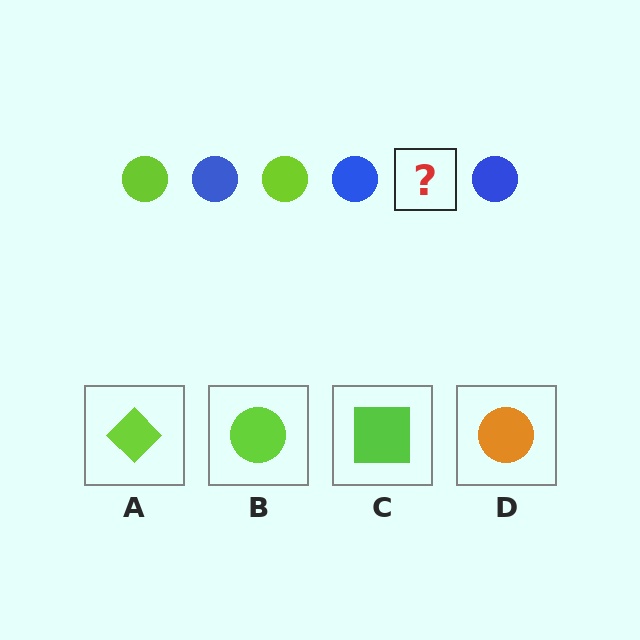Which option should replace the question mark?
Option B.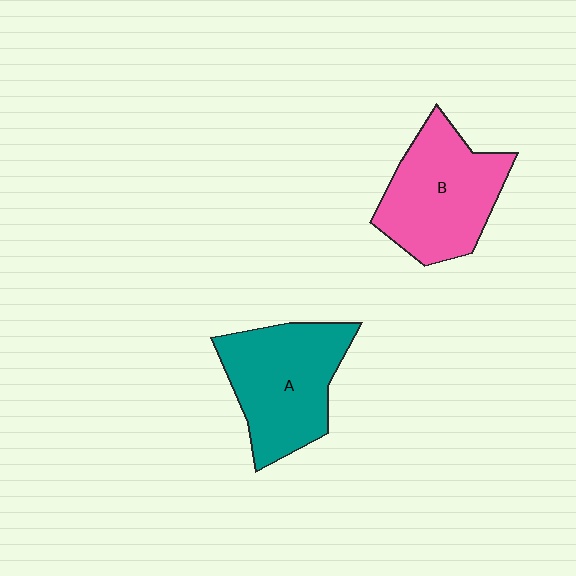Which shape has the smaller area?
Shape B (pink).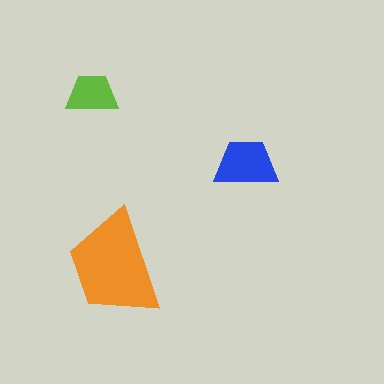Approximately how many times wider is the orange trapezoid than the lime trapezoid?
About 2 times wider.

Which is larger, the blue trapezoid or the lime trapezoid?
The blue one.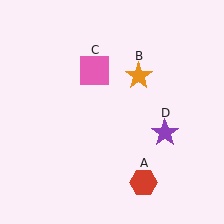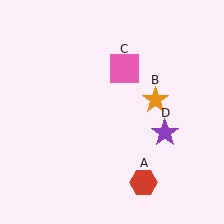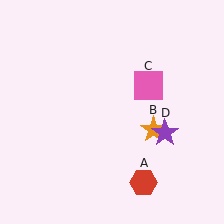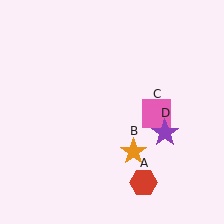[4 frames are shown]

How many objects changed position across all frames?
2 objects changed position: orange star (object B), pink square (object C).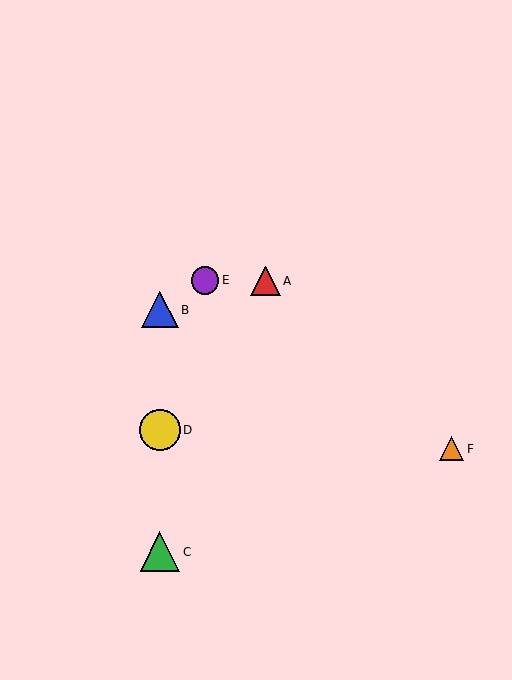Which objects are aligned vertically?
Objects B, C, D are aligned vertically.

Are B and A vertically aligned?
No, B is at x≈160 and A is at x≈265.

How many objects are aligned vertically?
3 objects (B, C, D) are aligned vertically.